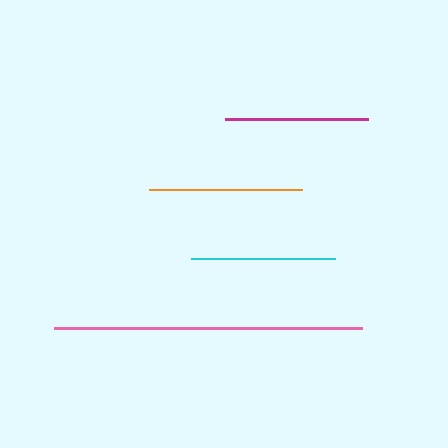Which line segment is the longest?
The pink line is the longest at approximately 308 pixels.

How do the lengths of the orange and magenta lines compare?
The orange and magenta lines are approximately the same length.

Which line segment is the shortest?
The magenta line is the shortest at approximately 143 pixels.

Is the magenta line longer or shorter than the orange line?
The orange line is longer than the magenta line.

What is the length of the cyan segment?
The cyan segment is approximately 143 pixels long.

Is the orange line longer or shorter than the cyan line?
The orange line is longer than the cyan line.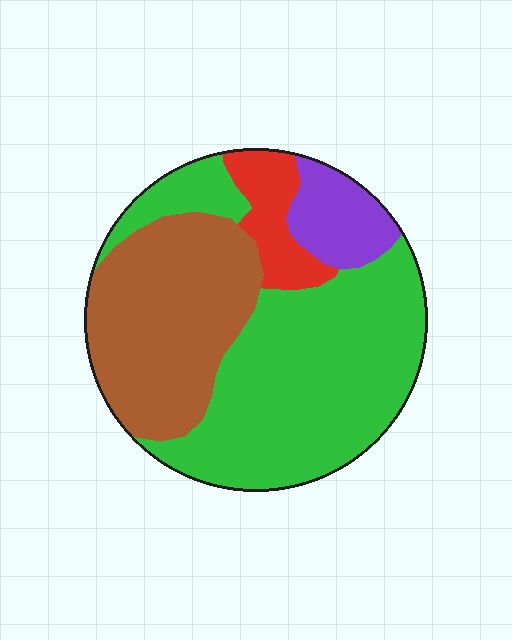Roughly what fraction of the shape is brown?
Brown covers around 30% of the shape.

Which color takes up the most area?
Green, at roughly 50%.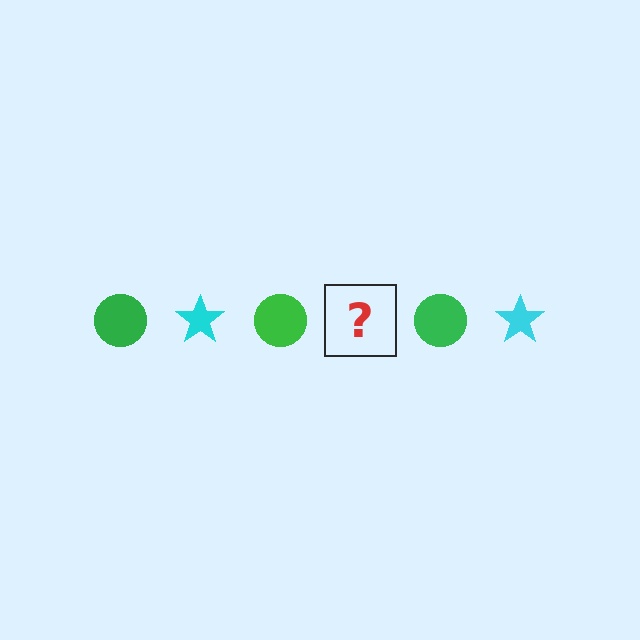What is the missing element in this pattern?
The missing element is a cyan star.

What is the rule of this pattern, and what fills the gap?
The rule is that the pattern alternates between green circle and cyan star. The gap should be filled with a cyan star.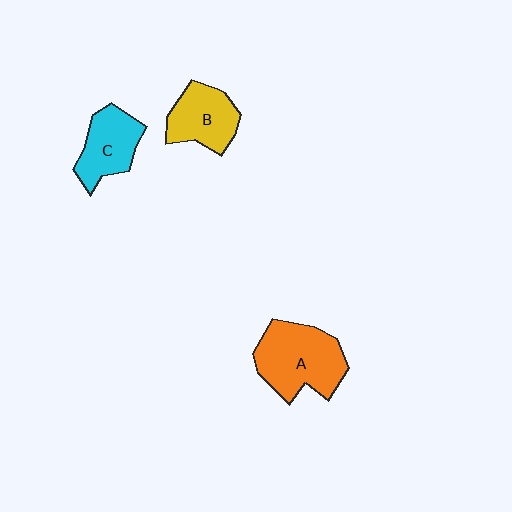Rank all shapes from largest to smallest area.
From largest to smallest: A (orange), B (yellow), C (cyan).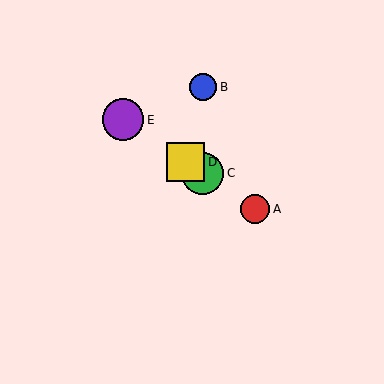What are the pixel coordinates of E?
Object E is at (123, 120).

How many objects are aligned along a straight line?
4 objects (A, C, D, E) are aligned along a straight line.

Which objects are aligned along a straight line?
Objects A, C, D, E are aligned along a straight line.